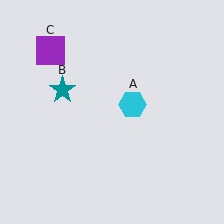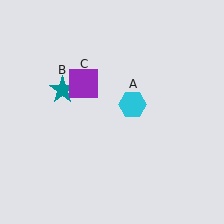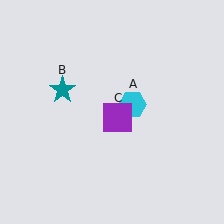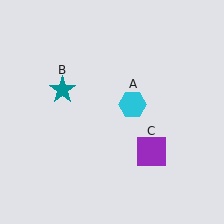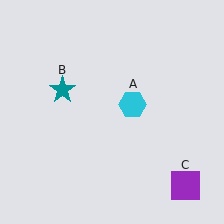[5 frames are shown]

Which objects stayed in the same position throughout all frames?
Cyan hexagon (object A) and teal star (object B) remained stationary.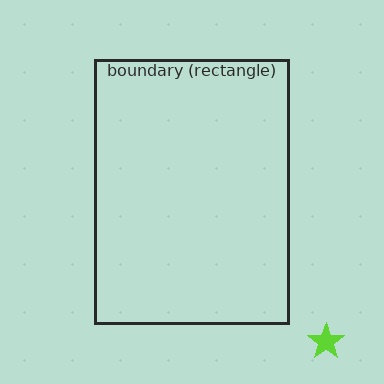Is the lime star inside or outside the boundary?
Outside.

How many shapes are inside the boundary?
0 inside, 1 outside.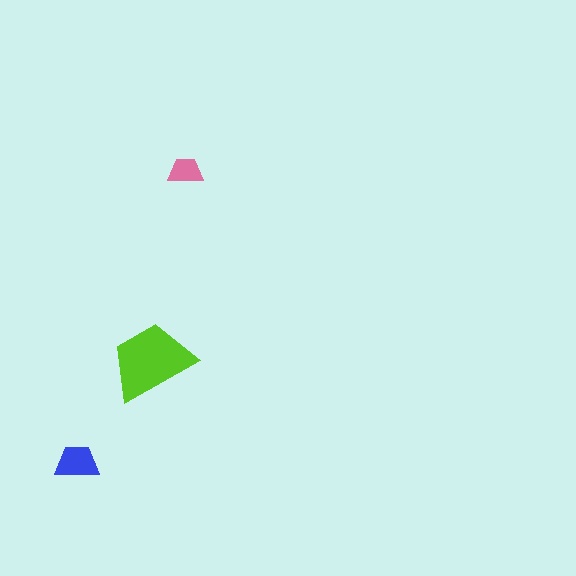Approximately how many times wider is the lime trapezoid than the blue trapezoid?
About 2 times wider.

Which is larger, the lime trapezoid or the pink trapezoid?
The lime one.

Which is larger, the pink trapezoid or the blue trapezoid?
The blue one.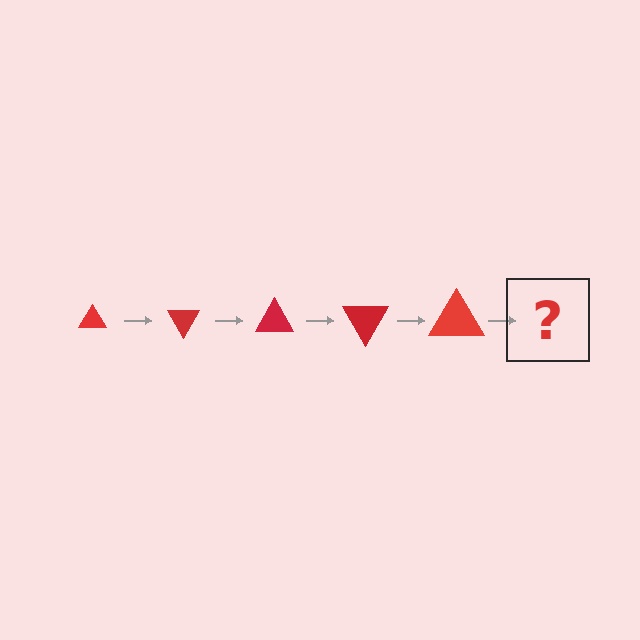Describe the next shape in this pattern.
It should be a triangle, larger than the previous one and rotated 300 degrees from the start.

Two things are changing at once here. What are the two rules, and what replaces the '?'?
The two rules are that the triangle grows larger each step and it rotates 60 degrees each step. The '?' should be a triangle, larger than the previous one and rotated 300 degrees from the start.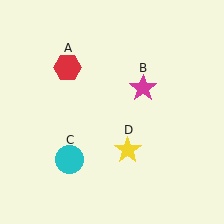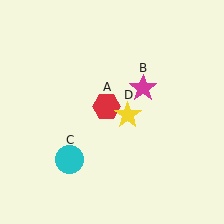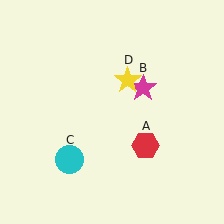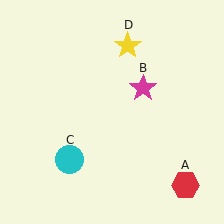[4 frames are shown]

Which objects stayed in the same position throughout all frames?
Magenta star (object B) and cyan circle (object C) remained stationary.